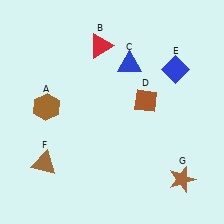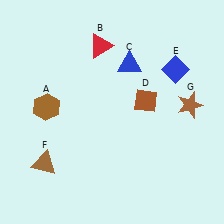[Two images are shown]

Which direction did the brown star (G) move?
The brown star (G) moved up.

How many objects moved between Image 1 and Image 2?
1 object moved between the two images.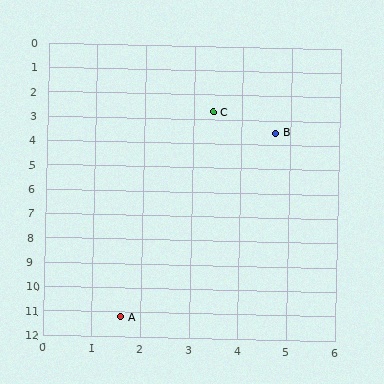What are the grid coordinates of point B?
Point B is at approximately (4.7, 3.5).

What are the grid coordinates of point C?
Point C is at approximately (3.4, 2.7).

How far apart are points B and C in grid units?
Points B and C are about 1.5 grid units apart.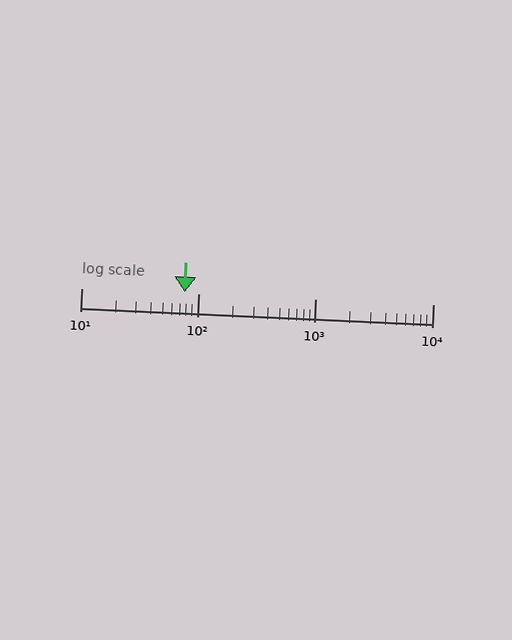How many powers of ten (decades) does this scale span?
The scale spans 3 decades, from 10 to 10000.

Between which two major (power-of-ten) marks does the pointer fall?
The pointer is between 10 and 100.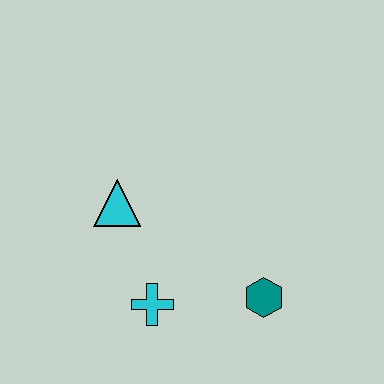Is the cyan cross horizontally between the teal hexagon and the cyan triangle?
Yes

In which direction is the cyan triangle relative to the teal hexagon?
The cyan triangle is to the left of the teal hexagon.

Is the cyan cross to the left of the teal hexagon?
Yes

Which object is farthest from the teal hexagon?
The cyan triangle is farthest from the teal hexagon.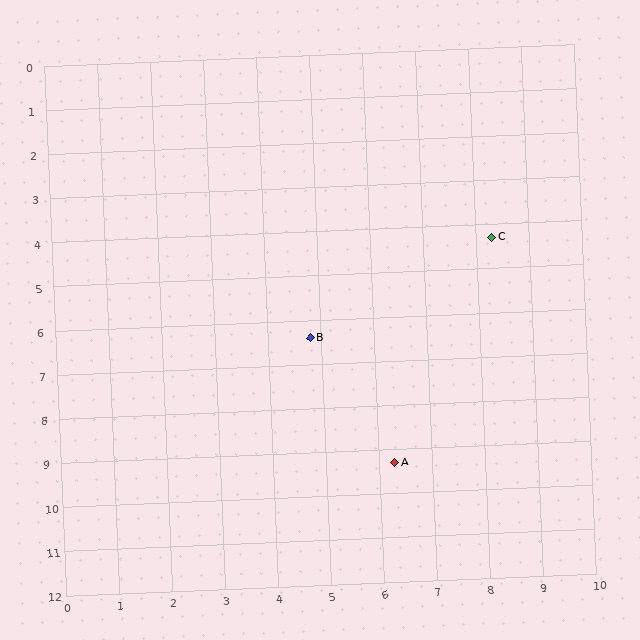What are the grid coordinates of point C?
Point C is at approximately (8.3, 4.3).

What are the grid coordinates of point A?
Point A is at approximately (6.3, 9.3).